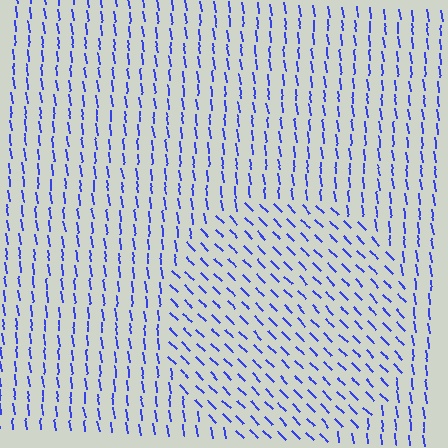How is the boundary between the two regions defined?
The boundary is defined purely by a change in line orientation (approximately 38 degrees difference). All lines are the same color and thickness.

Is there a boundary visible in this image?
Yes, there is a texture boundary formed by a change in line orientation.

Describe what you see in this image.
The image is filled with small blue line segments. A circle region in the image has lines oriented differently from the surrounding lines, creating a visible texture boundary.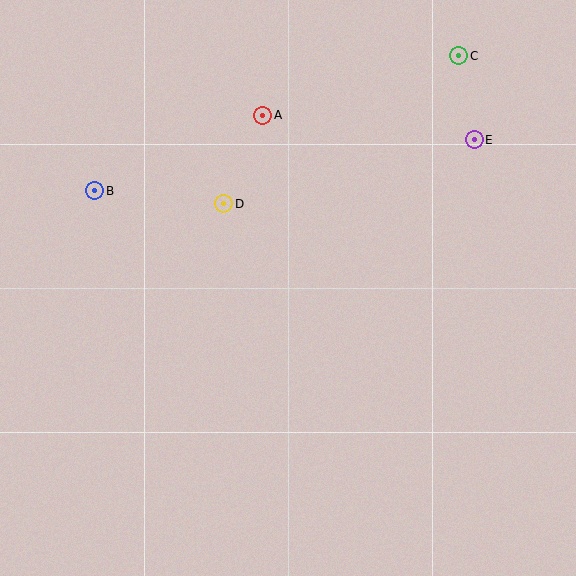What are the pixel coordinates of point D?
Point D is at (224, 204).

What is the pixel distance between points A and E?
The distance between A and E is 213 pixels.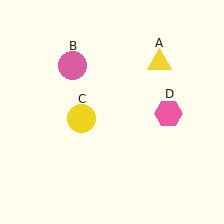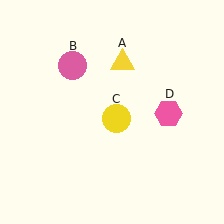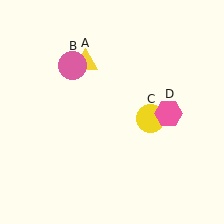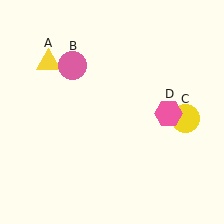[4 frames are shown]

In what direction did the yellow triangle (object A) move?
The yellow triangle (object A) moved left.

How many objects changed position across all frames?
2 objects changed position: yellow triangle (object A), yellow circle (object C).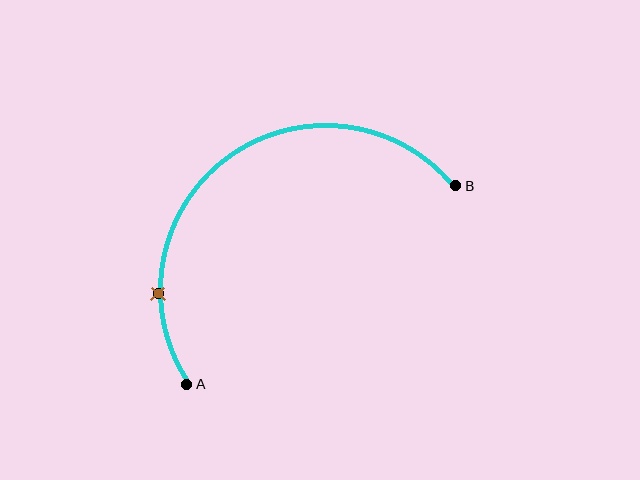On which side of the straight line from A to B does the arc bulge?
The arc bulges above and to the left of the straight line connecting A and B.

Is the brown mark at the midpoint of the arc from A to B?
No. The brown mark lies on the arc but is closer to endpoint A. The arc midpoint would be at the point on the curve equidistant along the arc from both A and B.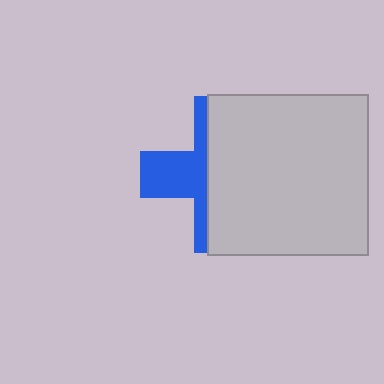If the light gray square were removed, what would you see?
You would see the complete blue cross.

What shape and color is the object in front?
The object in front is a light gray square.